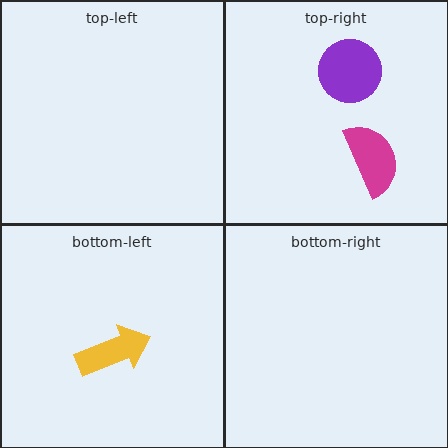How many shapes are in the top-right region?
2.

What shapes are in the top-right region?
The magenta semicircle, the purple circle.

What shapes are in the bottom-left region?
The yellow arrow.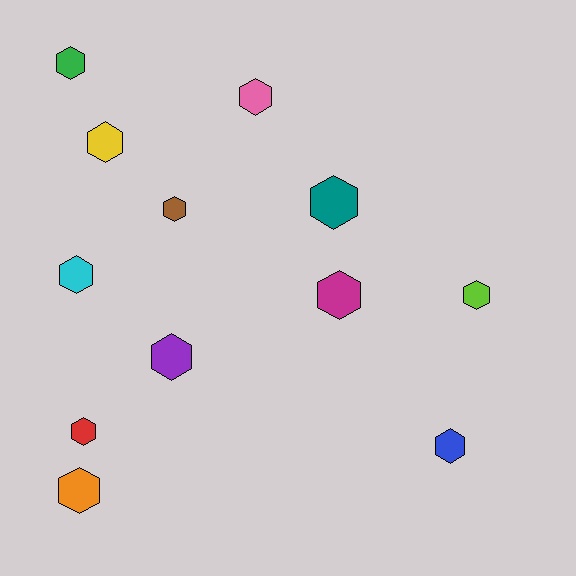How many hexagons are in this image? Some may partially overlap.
There are 12 hexagons.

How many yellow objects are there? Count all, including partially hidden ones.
There is 1 yellow object.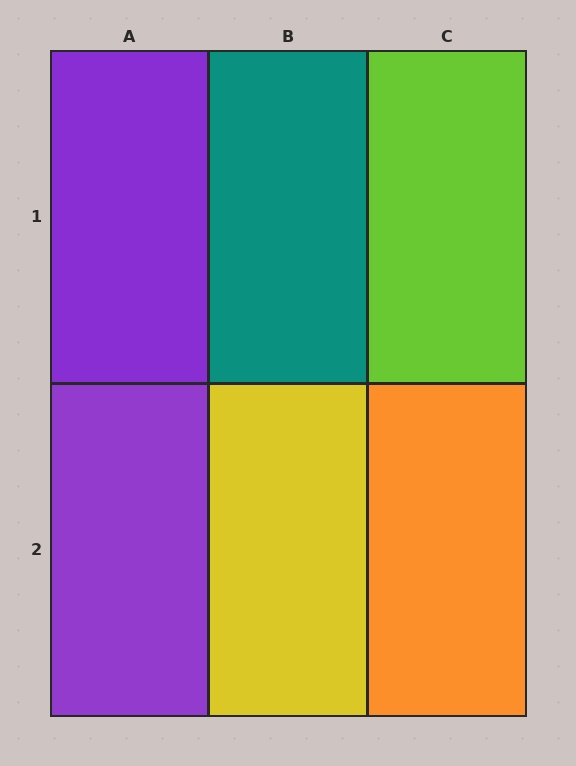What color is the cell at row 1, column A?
Purple.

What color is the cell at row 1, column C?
Lime.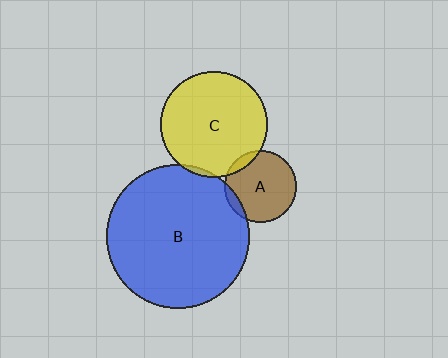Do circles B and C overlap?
Yes.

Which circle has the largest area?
Circle B (blue).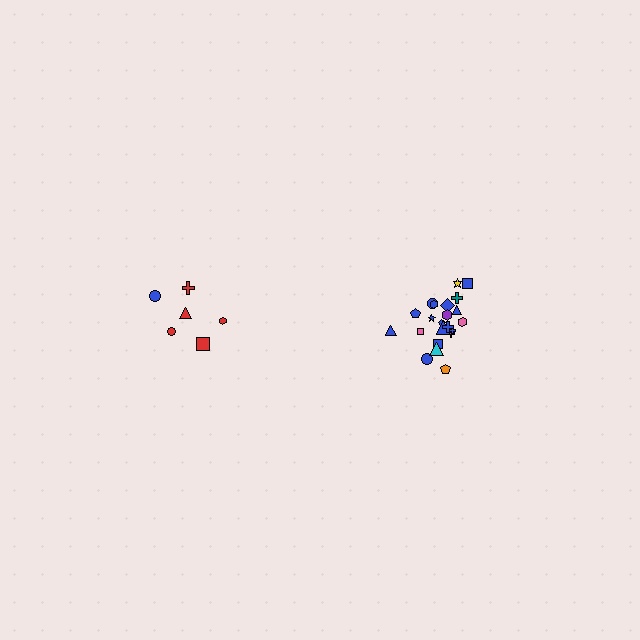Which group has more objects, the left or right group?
The right group.